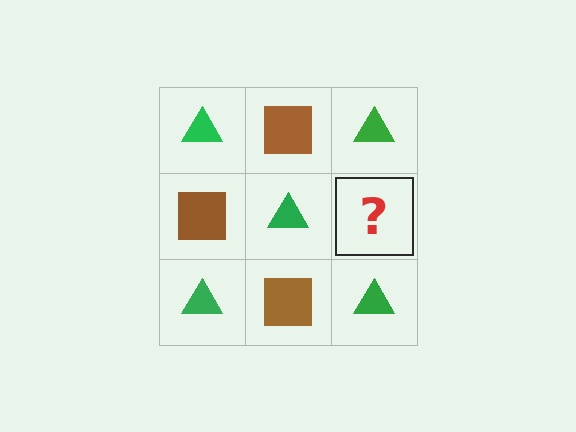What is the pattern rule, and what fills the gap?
The rule is that it alternates green triangle and brown square in a checkerboard pattern. The gap should be filled with a brown square.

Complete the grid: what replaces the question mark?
The question mark should be replaced with a brown square.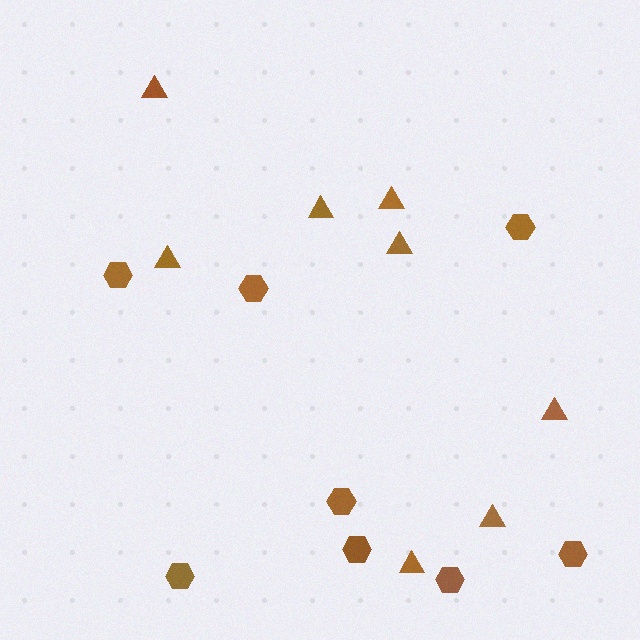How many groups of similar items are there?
There are 2 groups: one group of triangles (8) and one group of hexagons (8).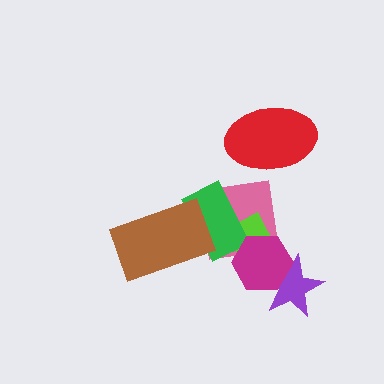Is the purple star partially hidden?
Yes, it is partially covered by another shape.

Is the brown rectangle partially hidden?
No, no other shape covers it.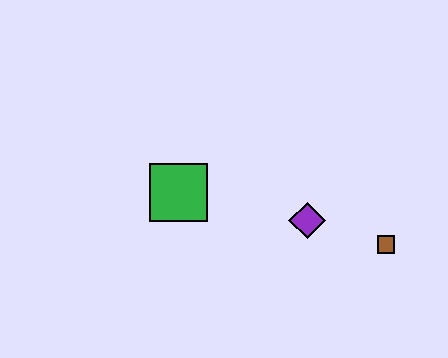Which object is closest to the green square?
The purple diamond is closest to the green square.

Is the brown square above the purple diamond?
No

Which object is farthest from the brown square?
The green square is farthest from the brown square.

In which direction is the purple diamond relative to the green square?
The purple diamond is to the right of the green square.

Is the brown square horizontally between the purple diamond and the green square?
No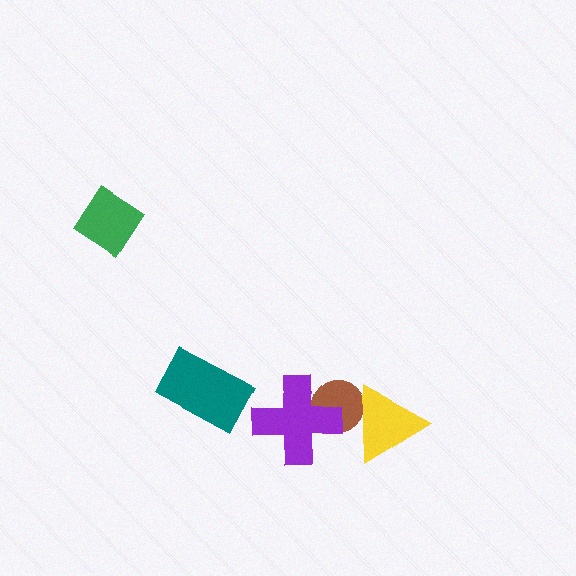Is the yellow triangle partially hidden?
No, no other shape covers it.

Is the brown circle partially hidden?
Yes, it is partially covered by another shape.